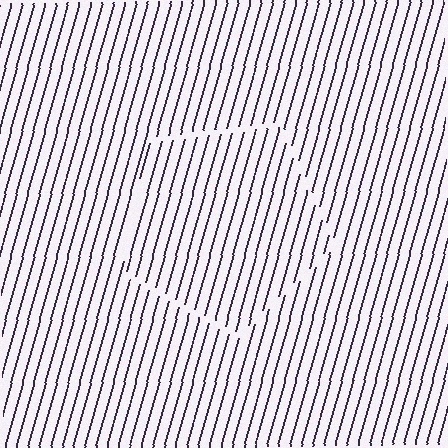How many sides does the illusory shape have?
5 sides — the line-ends trace a pentagon.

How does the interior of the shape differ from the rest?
The interior of the shape contains the same grating, shifted by half a period — the contour is defined by the phase discontinuity where line-ends from the inner and outer gratings abut.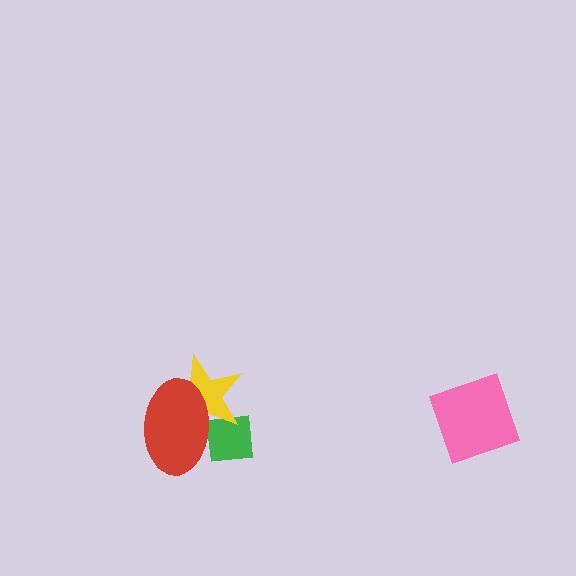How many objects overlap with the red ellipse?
2 objects overlap with the red ellipse.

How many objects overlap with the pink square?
0 objects overlap with the pink square.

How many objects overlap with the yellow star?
2 objects overlap with the yellow star.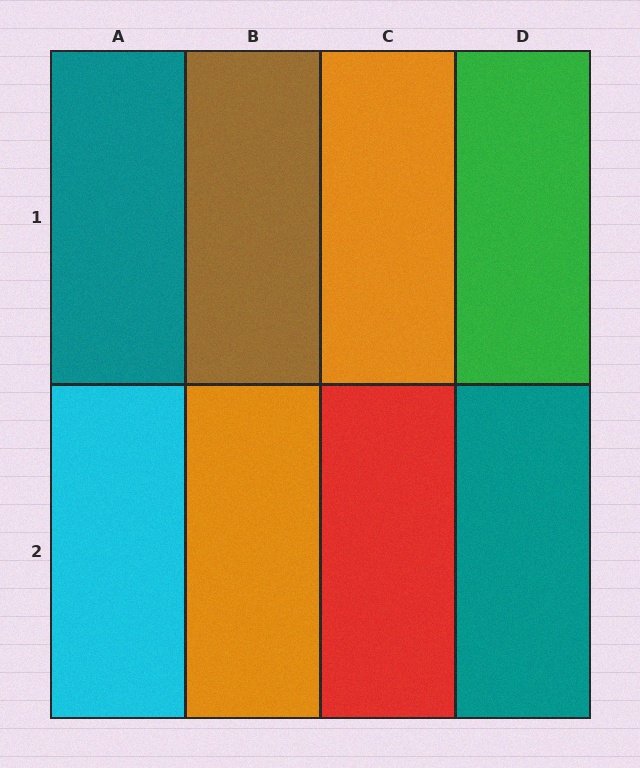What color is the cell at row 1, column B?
Brown.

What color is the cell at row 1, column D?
Green.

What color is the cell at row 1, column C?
Orange.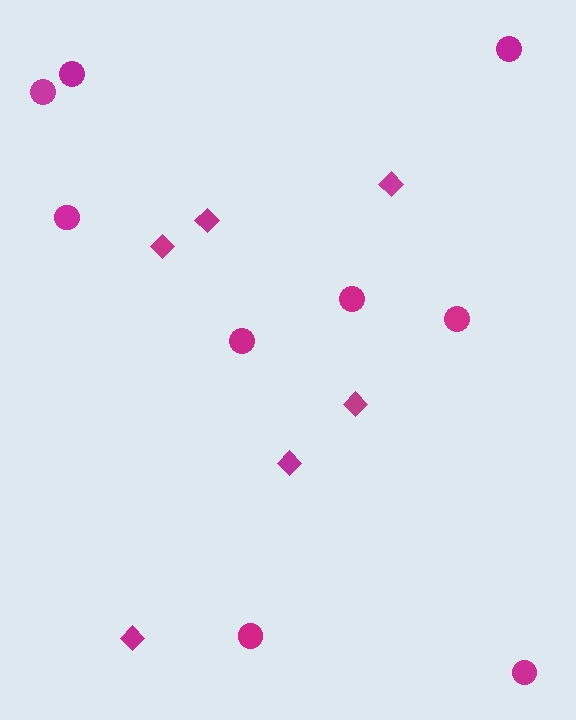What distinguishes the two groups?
There are 2 groups: one group of circles (9) and one group of diamonds (6).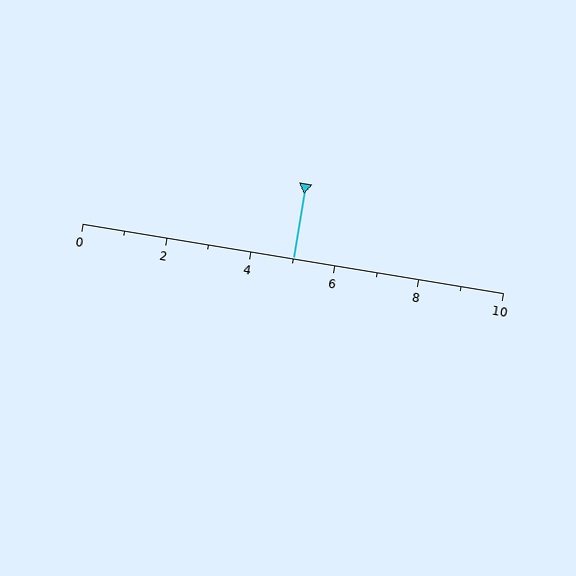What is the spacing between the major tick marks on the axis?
The major ticks are spaced 2 apart.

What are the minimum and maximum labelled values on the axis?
The axis runs from 0 to 10.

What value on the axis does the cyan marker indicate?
The marker indicates approximately 5.